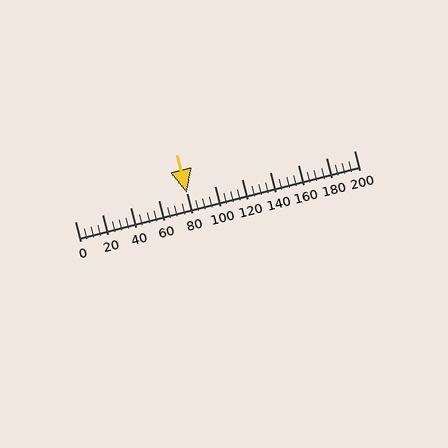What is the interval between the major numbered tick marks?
The major tick marks are spaced 20 units apart.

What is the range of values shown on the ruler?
The ruler shows values from 0 to 200.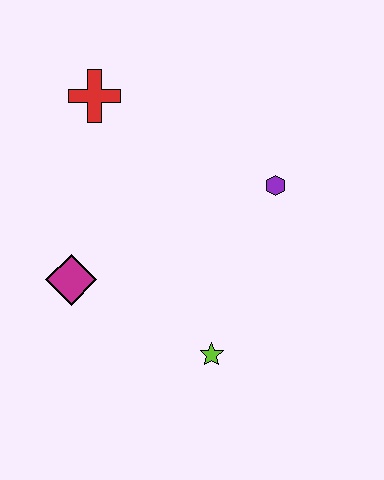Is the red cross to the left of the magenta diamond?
No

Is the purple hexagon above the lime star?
Yes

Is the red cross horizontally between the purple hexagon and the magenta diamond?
Yes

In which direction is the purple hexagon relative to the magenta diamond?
The purple hexagon is to the right of the magenta diamond.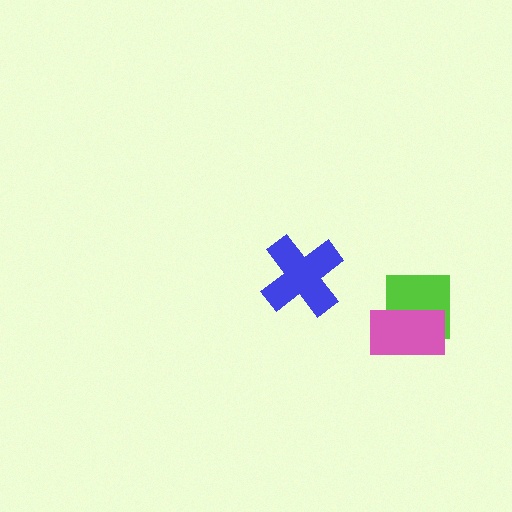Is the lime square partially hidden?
Yes, it is partially covered by another shape.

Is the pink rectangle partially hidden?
No, no other shape covers it.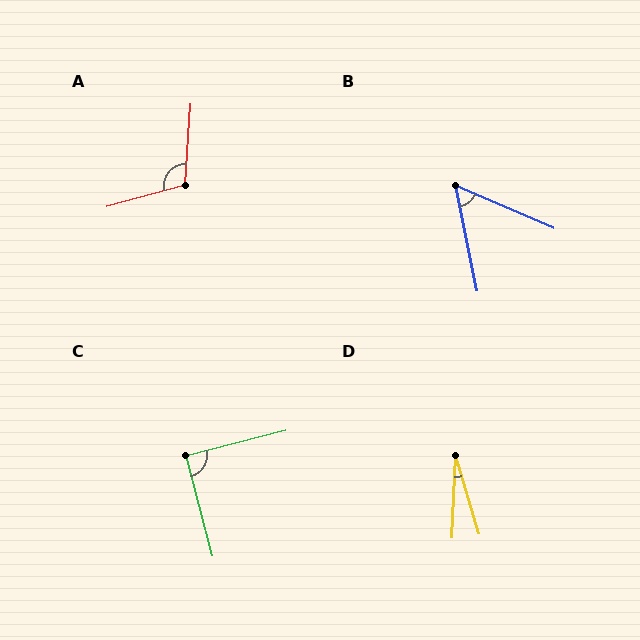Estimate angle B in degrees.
Approximately 55 degrees.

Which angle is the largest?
A, at approximately 109 degrees.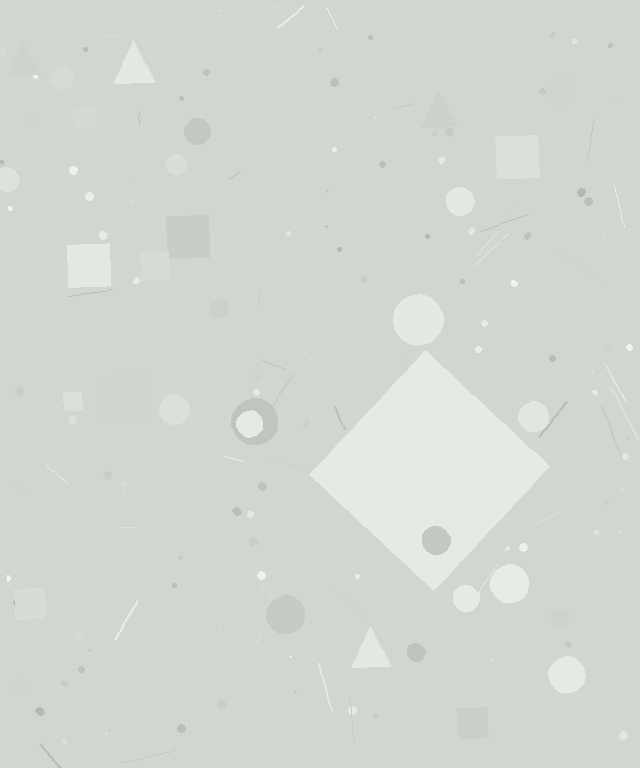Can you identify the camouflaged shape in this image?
The camouflaged shape is a diamond.